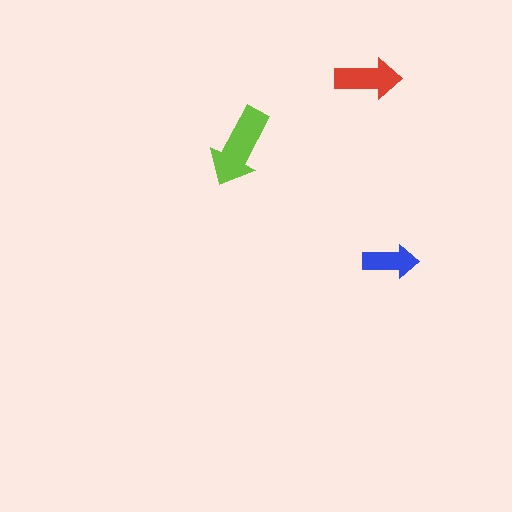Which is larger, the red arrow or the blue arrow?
The red one.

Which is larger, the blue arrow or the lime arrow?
The lime one.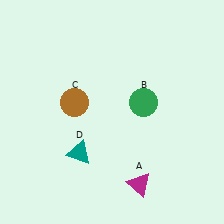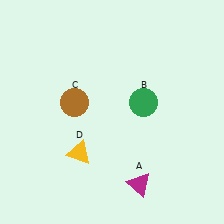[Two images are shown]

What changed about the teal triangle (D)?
In Image 1, D is teal. In Image 2, it changed to yellow.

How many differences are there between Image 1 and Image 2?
There is 1 difference between the two images.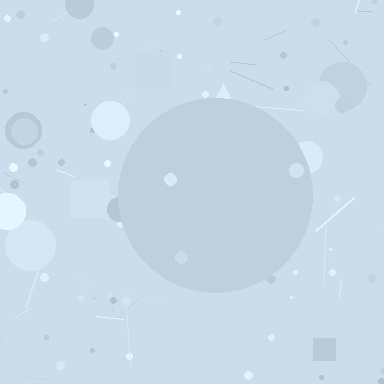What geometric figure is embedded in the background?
A circle is embedded in the background.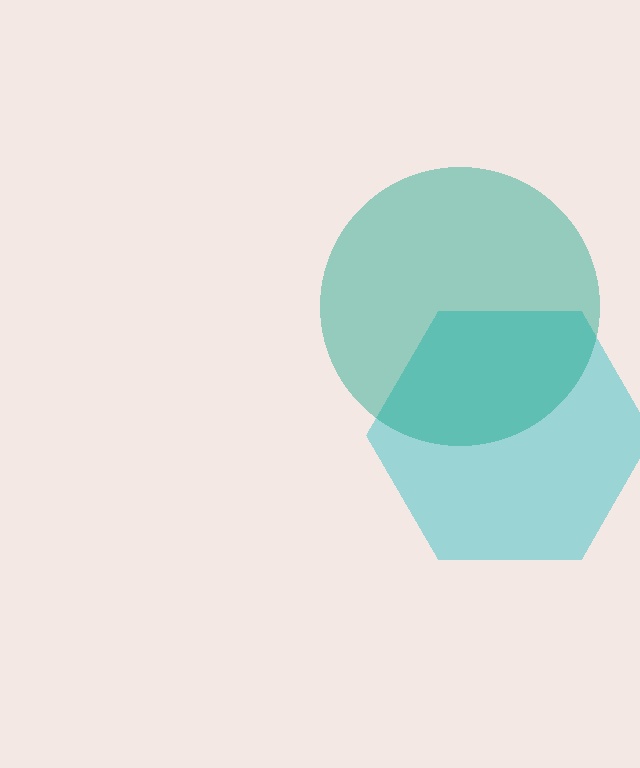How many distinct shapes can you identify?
There are 2 distinct shapes: a cyan hexagon, a teal circle.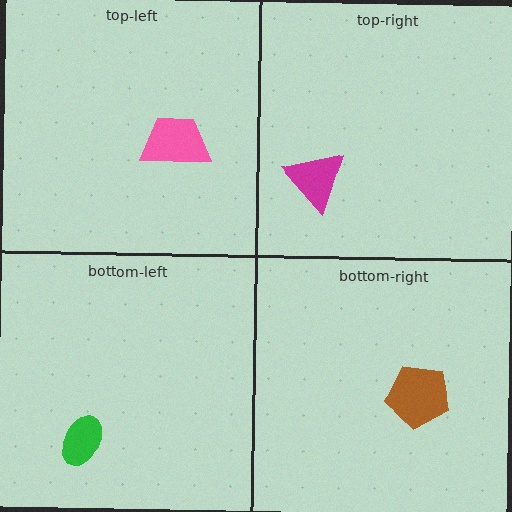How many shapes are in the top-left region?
1.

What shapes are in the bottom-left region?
The green ellipse.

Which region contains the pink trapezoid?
The top-left region.